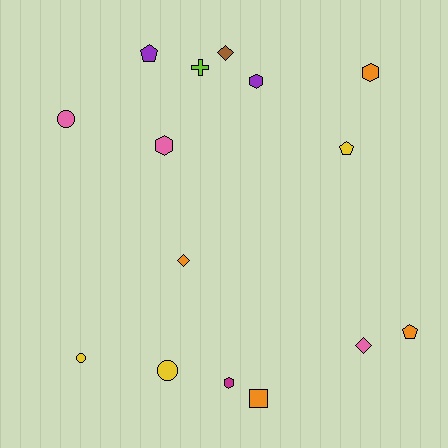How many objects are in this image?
There are 15 objects.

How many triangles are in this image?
There are no triangles.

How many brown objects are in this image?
There is 1 brown object.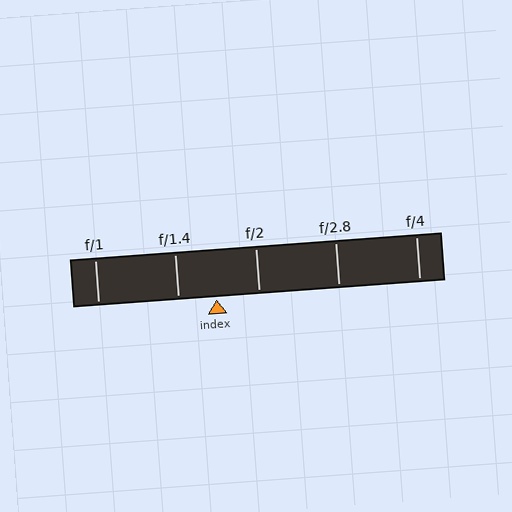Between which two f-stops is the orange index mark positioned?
The index mark is between f/1.4 and f/2.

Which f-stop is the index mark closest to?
The index mark is closest to f/1.4.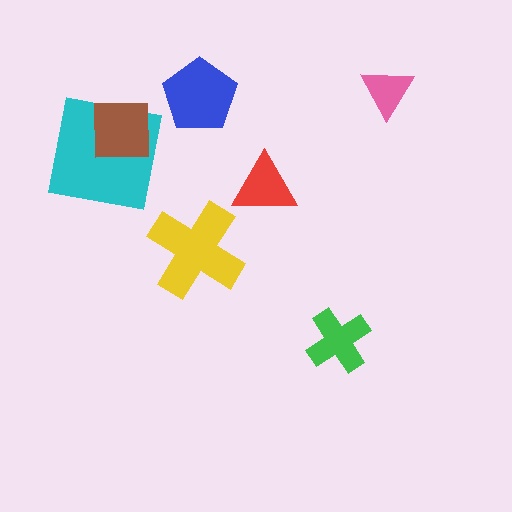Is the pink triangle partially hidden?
No, no other shape covers it.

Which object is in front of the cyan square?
The brown square is in front of the cyan square.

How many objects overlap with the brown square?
1 object overlaps with the brown square.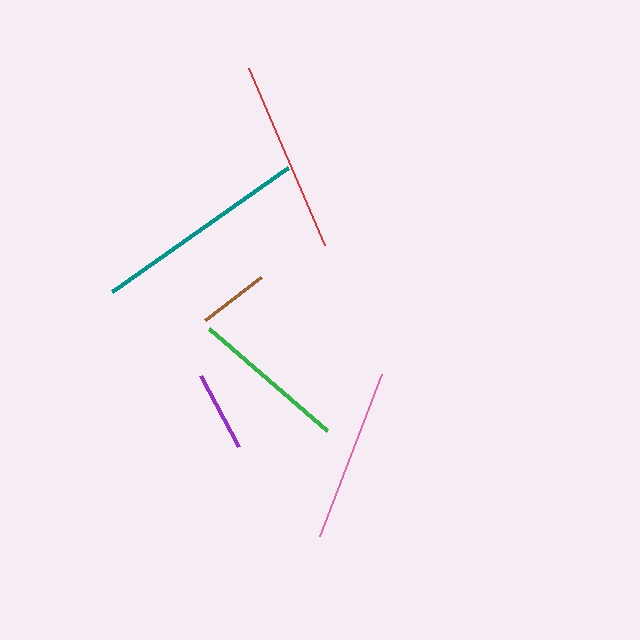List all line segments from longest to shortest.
From longest to shortest: teal, red, pink, green, purple, brown.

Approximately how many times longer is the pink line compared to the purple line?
The pink line is approximately 2.2 times the length of the purple line.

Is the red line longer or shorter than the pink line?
The red line is longer than the pink line.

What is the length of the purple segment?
The purple segment is approximately 81 pixels long.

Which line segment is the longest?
The teal line is the longest at approximately 216 pixels.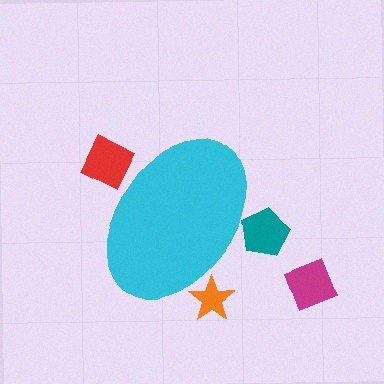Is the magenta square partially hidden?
No, the magenta square is fully visible.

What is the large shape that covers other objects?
A cyan ellipse.